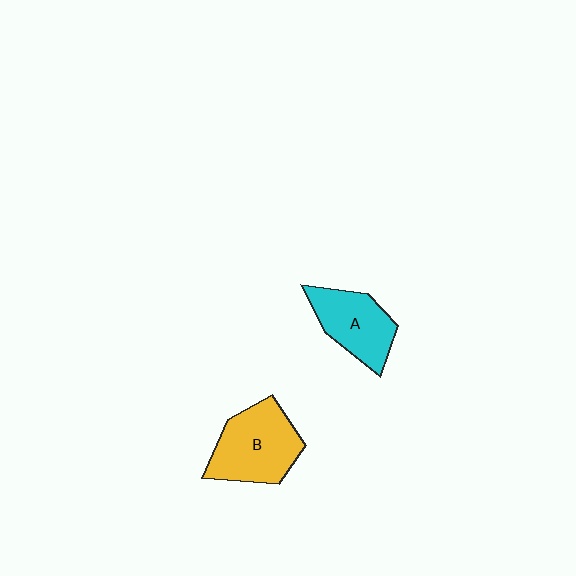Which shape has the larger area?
Shape B (yellow).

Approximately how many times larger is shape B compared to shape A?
Approximately 1.3 times.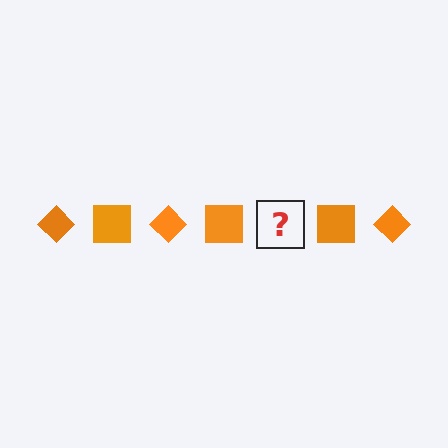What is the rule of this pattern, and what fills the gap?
The rule is that the pattern cycles through diamond, square shapes in orange. The gap should be filled with an orange diamond.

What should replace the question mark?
The question mark should be replaced with an orange diamond.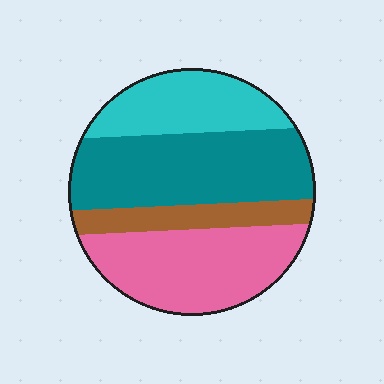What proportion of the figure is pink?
Pink covers roughly 30% of the figure.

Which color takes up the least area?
Brown, at roughly 10%.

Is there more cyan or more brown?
Cyan.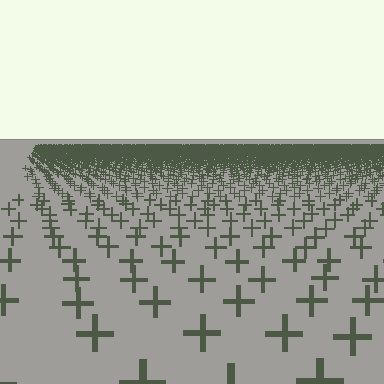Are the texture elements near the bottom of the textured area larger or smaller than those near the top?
Larger. Near the bottom, elements are closer to the viewer and appear at a bigger on-screen size.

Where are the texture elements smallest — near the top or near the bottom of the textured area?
Near the top.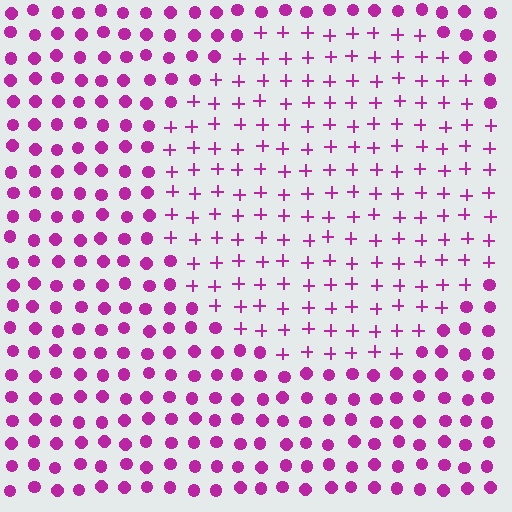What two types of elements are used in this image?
The image uses plus signs inside the circle region and circles outside it.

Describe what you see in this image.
The image is filled with small magenta elements arranged in a uniform grid. A circle-shaped region contains plus signs, while the surrounding area contains circles. The boundary is defined purely by the change in element shape.